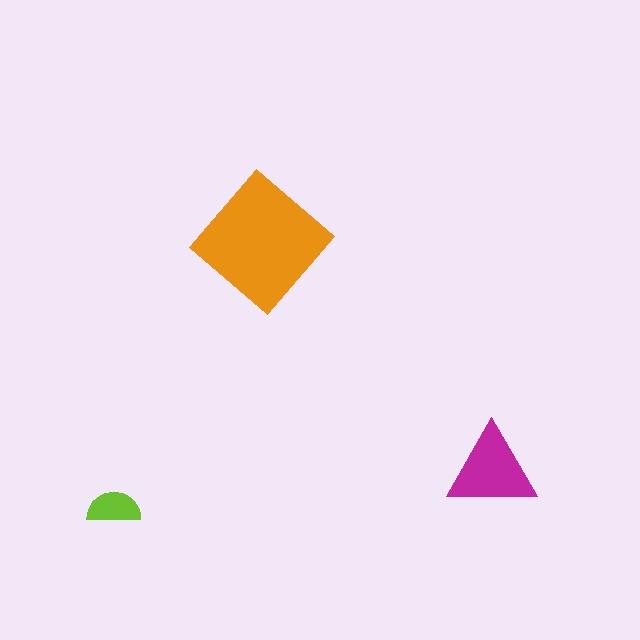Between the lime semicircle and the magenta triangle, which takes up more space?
The magenta triangle.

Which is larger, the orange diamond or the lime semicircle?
The orange diamond.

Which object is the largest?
The orange diamond.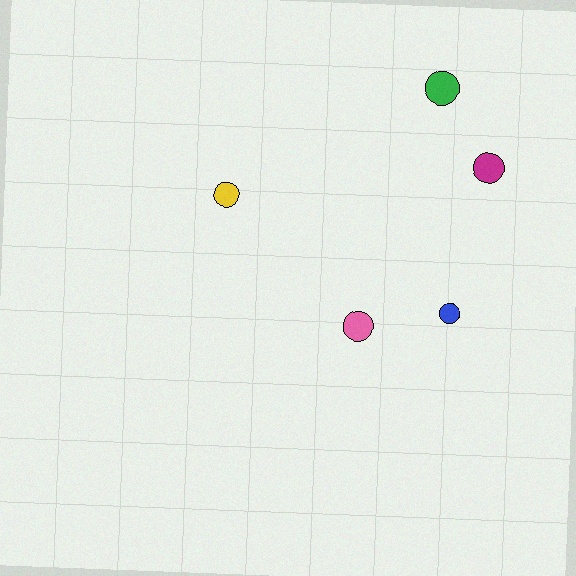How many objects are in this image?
There are 5 objects.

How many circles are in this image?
There are 5 circles.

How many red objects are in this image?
There are no red objects.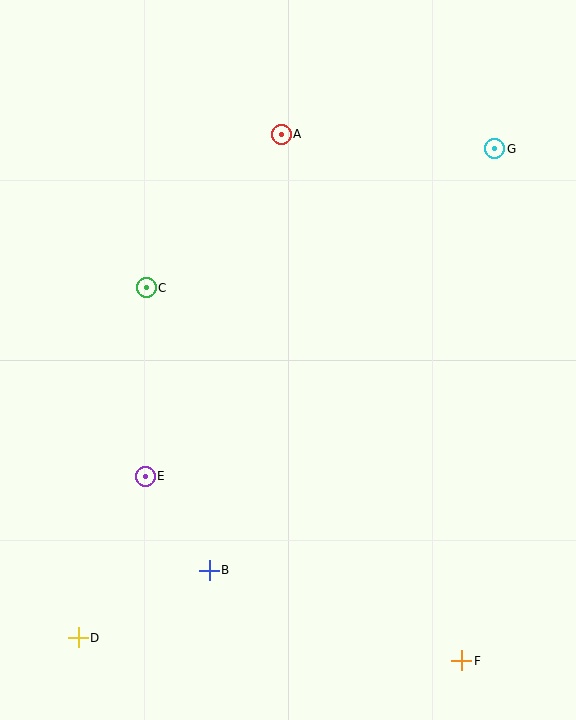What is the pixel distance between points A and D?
The distance between A and D is 543 pixels.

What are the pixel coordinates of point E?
Point E is at (145, 476).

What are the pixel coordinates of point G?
Point G is at (495, 149).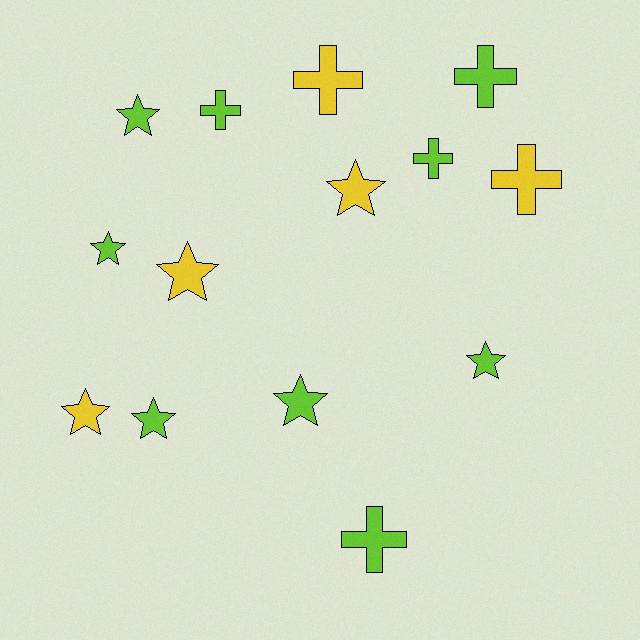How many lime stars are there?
There are 5 lime stars.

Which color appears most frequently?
Lime, with 9 objects.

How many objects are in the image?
There are 14 objects.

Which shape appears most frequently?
Star, with 8 objects.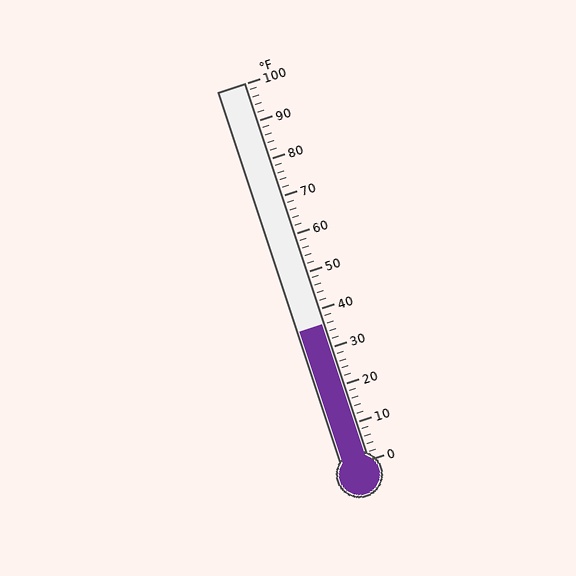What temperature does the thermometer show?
The thermometer shows approximately 36°F.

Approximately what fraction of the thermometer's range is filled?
The thermometer is filled to approximately 35% of its range.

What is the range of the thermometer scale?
The thermometer scale ranges from 0°F to 100°F.